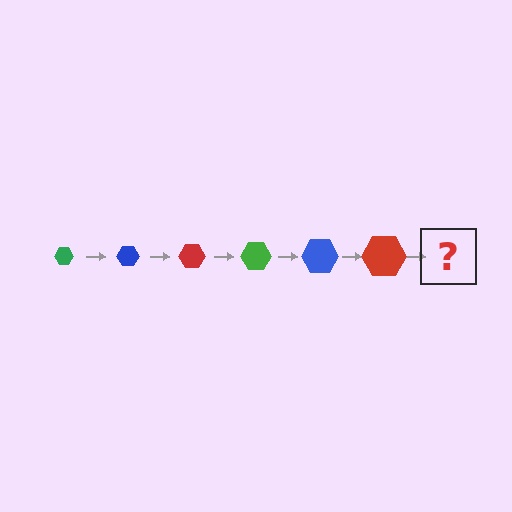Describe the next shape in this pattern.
It should be a green hexagon, larger than the previous one.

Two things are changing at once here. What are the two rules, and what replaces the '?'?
The two rules are that the hexagon grows larger each step and the color cycles through green, blue, and red. The '?' should be a green hexagon, larger than the previous one.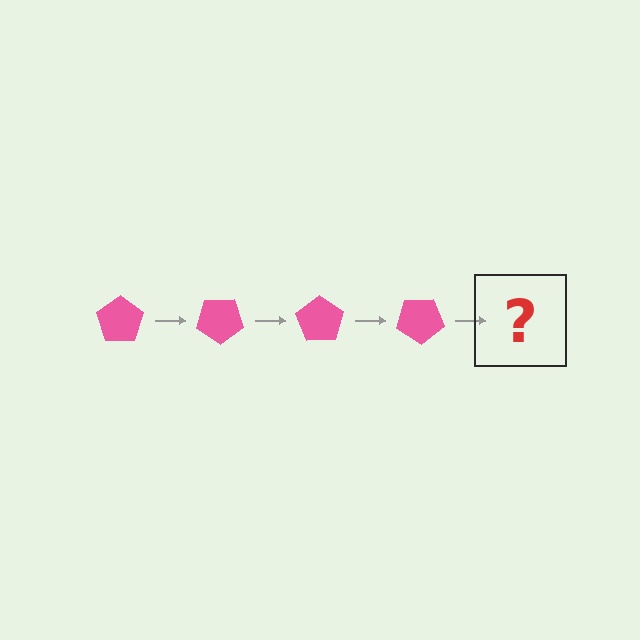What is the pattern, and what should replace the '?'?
The pattern is that the pentagon rotates 35 degrees each step. The '?' should be a pink pentagon rotated 140 degrees.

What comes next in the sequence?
The next element should be a pink pentagon rotated 140 degrees.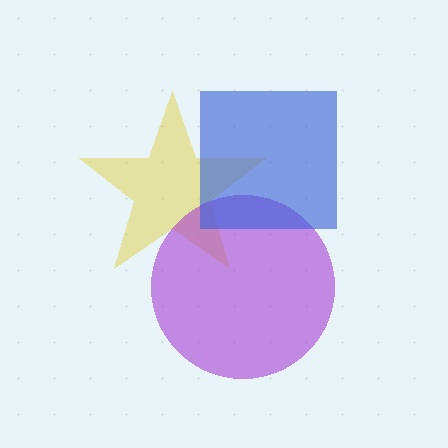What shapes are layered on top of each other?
The layered shapes are: a yellow star, a purple circle, a blue square.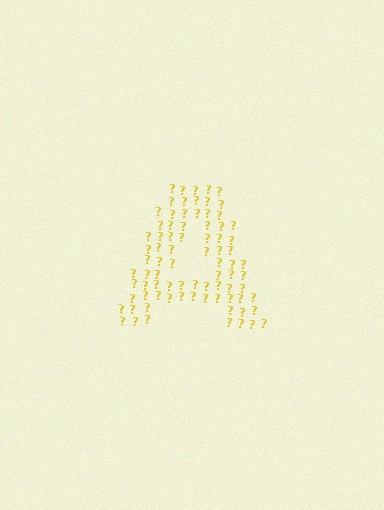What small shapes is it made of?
It is made of small question marks.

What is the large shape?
The large shape is the letter A.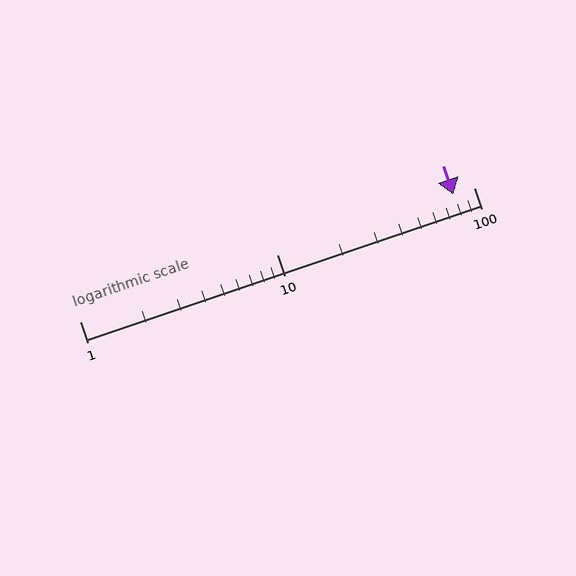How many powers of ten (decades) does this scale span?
The scale spans 2 decades, from 1 to 100.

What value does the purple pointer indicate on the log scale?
The pointer indicates approximately 79.